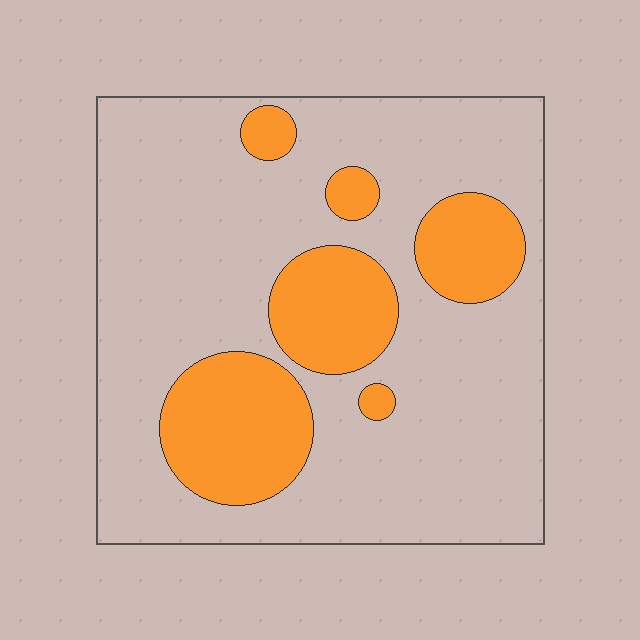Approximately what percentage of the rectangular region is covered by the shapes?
Approximately 25%.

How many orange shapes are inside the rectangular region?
6.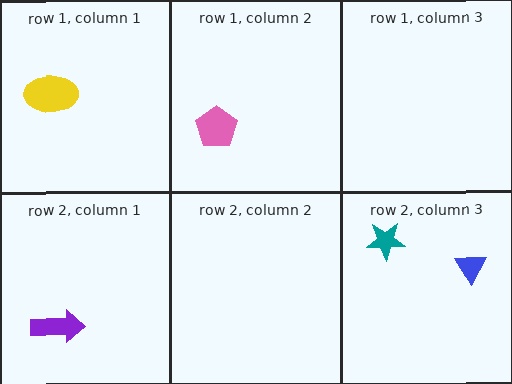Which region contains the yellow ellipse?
The row 1, column 1 region.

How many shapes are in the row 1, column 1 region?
1.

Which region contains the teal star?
The row 2, column 3 region.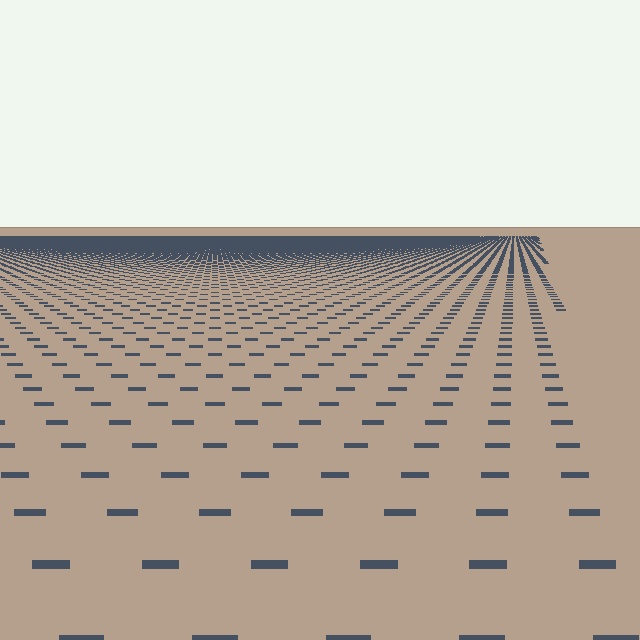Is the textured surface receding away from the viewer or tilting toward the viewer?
The surface is receding away from the viewer. Texture elements get smaller and denser toward the top.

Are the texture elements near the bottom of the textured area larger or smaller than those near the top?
Larger. Near the bottom, elements are closer to the viewer and appear at a bigger on-screen size.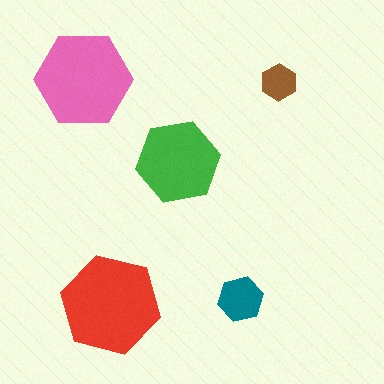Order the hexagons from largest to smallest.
the red one, the pink one, the green one, the teal one, the brown one.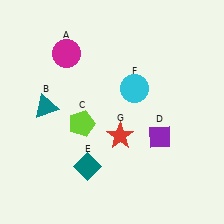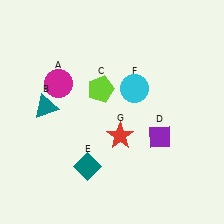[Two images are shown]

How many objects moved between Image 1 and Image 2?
2 objects moved between the two images.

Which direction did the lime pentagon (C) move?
The lime pentagon (C) moved up.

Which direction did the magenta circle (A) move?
The magenta circle (A) moved down.